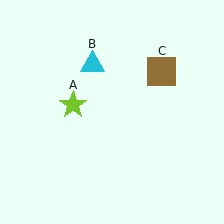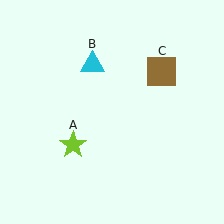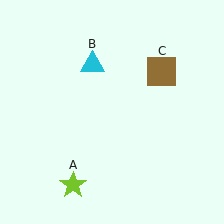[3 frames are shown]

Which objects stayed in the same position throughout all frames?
Cyan triangle (object B) and brown square (object C) remained stationary.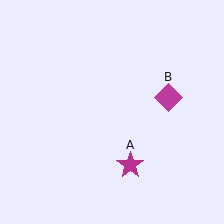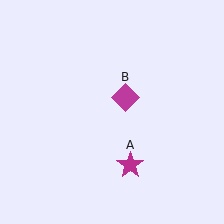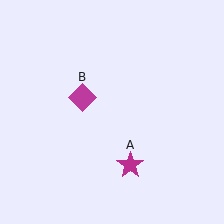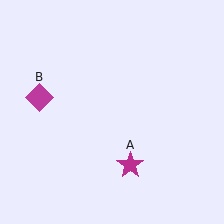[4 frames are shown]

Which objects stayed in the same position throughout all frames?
Magenta star (object A) remained stationary.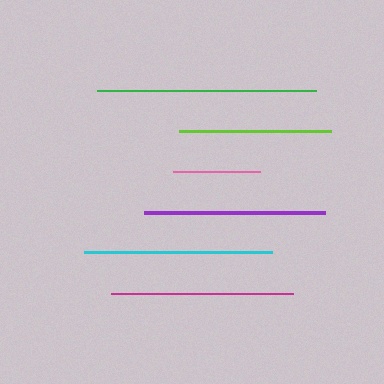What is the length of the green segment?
The green segment is approximately 219 pixels long.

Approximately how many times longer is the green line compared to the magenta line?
The green line is approximately 1.2 times the length of the magenta line.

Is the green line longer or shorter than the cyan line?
The green line is longer than the cyan line.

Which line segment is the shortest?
The pink line is the shortest at approximately 87 pixels.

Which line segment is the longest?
The green line is the longest at approximately 219 pixels.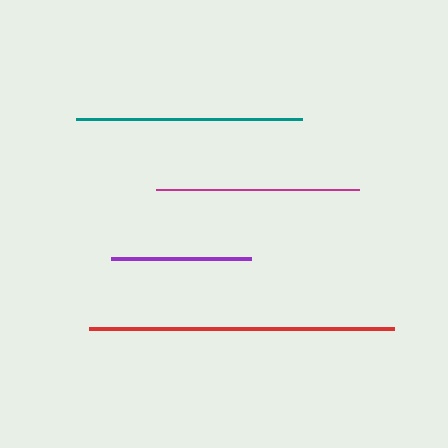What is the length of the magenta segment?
The magenta segment is approximately 203 pixels long.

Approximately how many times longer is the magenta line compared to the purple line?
The magenta line is approximately 1.4 times the length of the purple line.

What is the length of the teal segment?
The teal segment is approximately 227 pixels long.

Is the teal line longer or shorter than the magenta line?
The teal line is longer than the magenta line.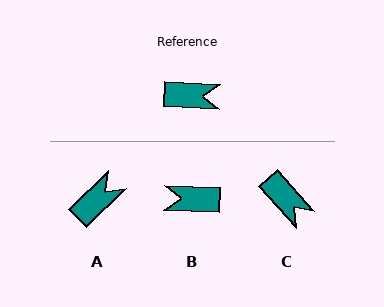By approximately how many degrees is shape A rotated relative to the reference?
Approximately 48 degrees counter-clockwise.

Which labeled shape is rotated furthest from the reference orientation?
B, about 180 degrees away.